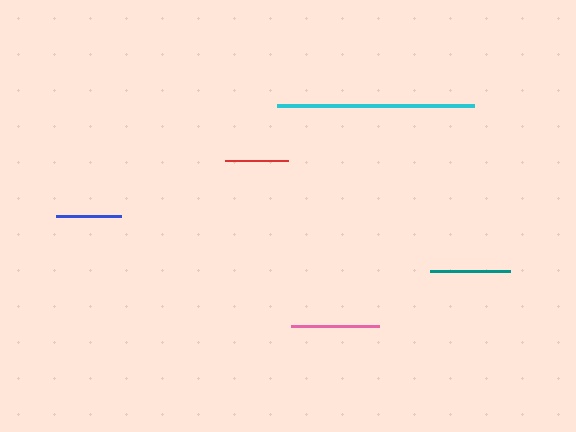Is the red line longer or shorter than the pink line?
The pink line is longer than the red line.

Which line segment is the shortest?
The red line is the shortest at approximately 63 pixels.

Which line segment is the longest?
The cyan line is the longest at approximately 197 pixels.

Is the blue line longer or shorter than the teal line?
The teal line is longer than the blue line.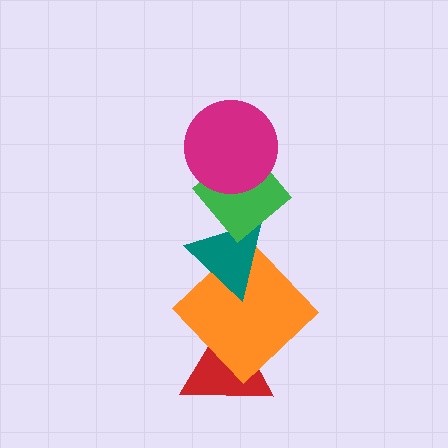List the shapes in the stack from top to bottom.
From top to bottom: the magenta circle, the green diamond, the teal triangle, the orange diamond, the red triangle.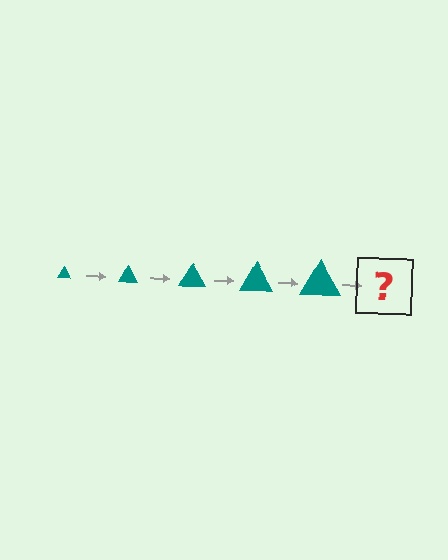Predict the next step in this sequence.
The next step is a teal triangle, larger than the previous one.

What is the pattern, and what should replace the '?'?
The pattern is that the triangle gets progressively larger each step. The '?' should be a teal triangle, larger than the previous one.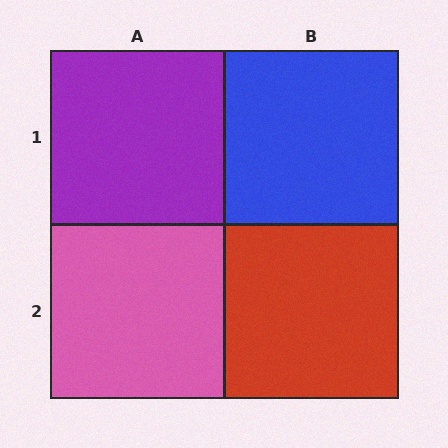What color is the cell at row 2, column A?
Pink.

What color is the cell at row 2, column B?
Red.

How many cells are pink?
1 cell is pink.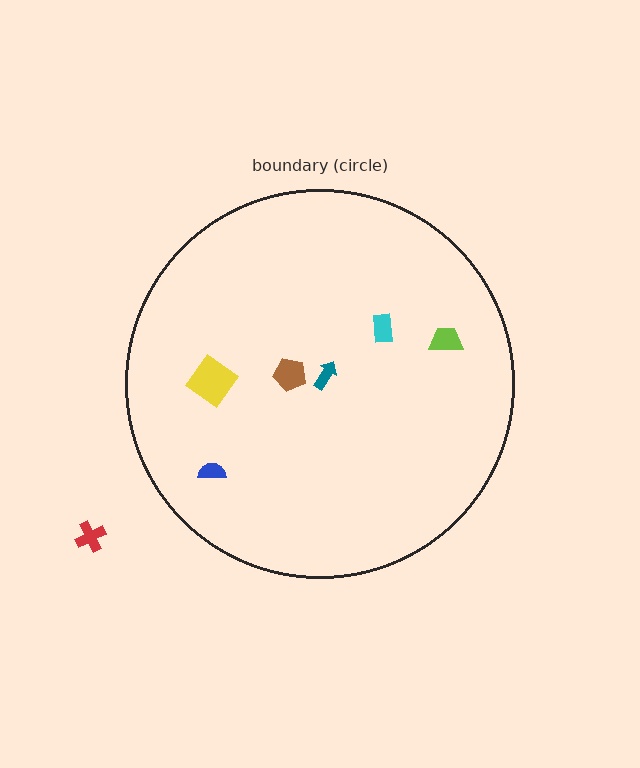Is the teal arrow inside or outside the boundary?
Inside.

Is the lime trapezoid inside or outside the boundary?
Inside.